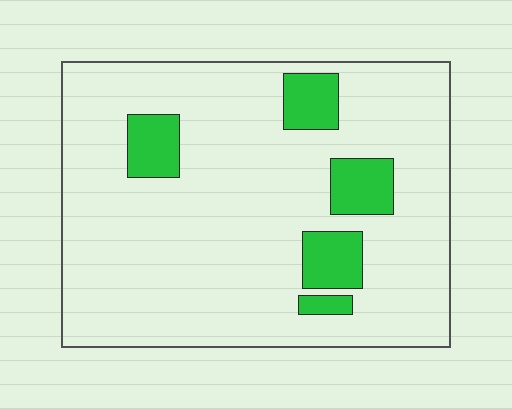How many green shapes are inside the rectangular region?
5.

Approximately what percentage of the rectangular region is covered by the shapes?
Approximately 15%.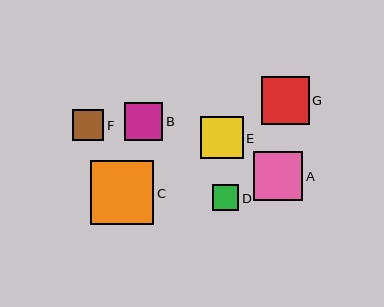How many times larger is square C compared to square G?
Square C is approximately 1.3 times the size of square G.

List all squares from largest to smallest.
From largest to smallest: C, A, G, E, B, F, D.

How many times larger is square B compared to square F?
Square B is approximately 1.2 times the size of square F.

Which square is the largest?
Square C is the largest with a size of approximately 64 pixels.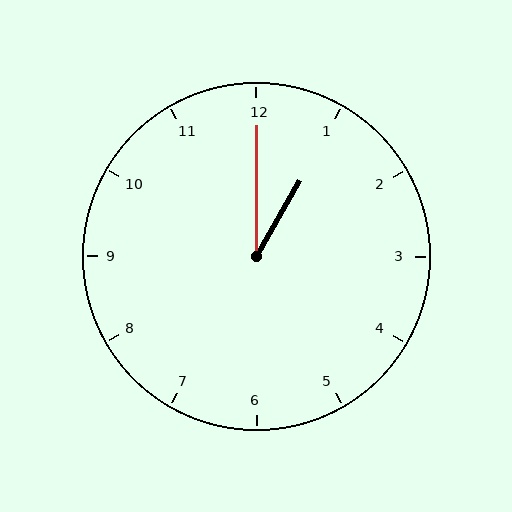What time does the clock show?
1:00.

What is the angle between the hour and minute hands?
Approximately 30 degrees.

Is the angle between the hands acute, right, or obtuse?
It is acute.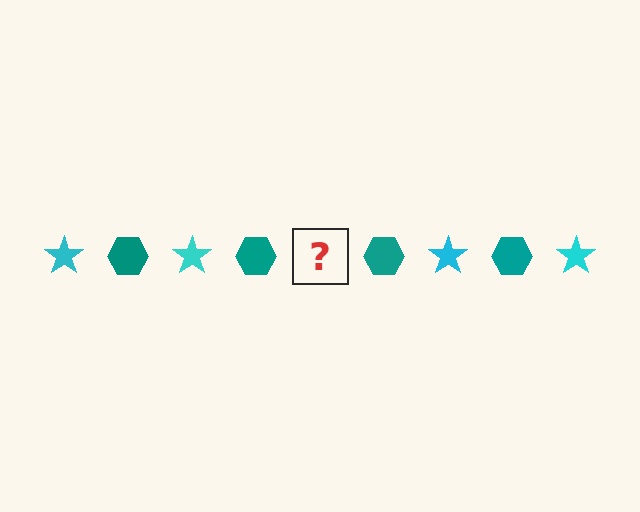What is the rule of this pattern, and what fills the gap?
The rule is that the pattern alternates between cyan star and teal hexagon. The gap should be filled with a cyan star.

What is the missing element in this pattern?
The missing element is a cyan star.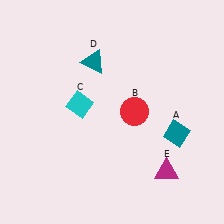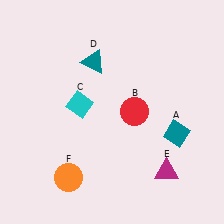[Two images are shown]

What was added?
An orange circle (F) was added in Image 2.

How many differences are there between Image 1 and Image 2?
There is 1 difference between the two images.